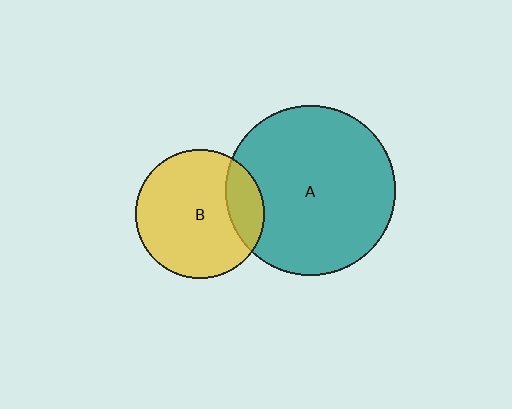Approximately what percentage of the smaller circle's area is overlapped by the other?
Approximately 20%.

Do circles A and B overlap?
Yes.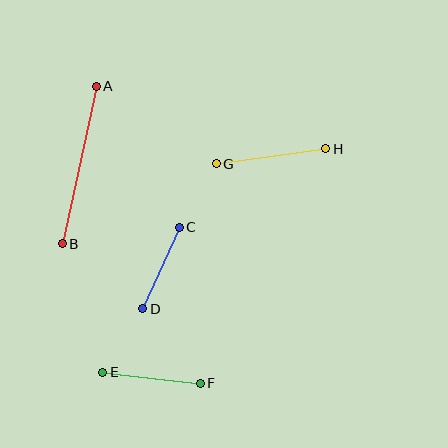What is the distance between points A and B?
The distance is approximately 161 pixels.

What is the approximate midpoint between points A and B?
The midpoint is at approximately (79, 165) pixels.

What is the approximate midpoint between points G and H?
The midpoint is at approximately (271, 156) pixels.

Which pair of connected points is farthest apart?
Points A and B are farthest apart.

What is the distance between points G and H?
The distance is approximately 110 pixels.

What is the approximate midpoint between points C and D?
The midpoint is at approximately (161, 268) pixels.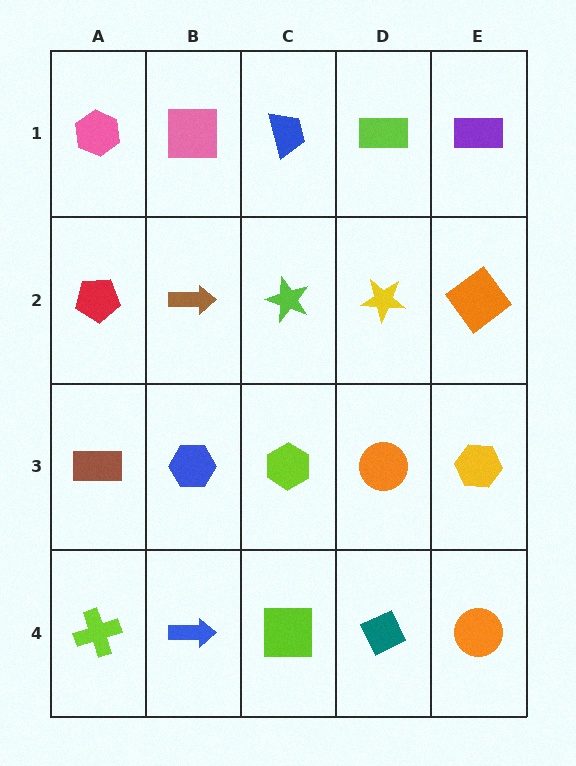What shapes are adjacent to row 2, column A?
A pink hexagon (row 1, column A), a brown rectangle (row 3, column A), a brown arrow (row 2, column B).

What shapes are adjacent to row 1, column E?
An orange diamond (row 2, column E), a lime rectangle (row 1, column D).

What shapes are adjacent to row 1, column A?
A red pentagon (row 2, column A), a pink square (row 1, column B).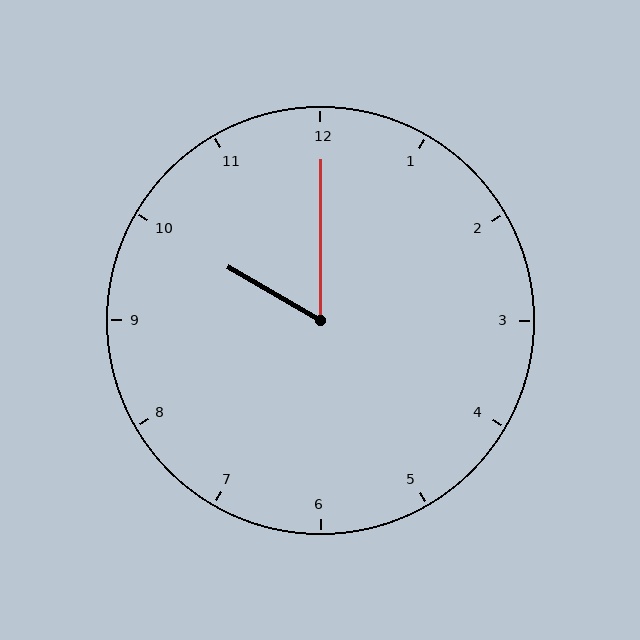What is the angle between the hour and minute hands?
Approximately 60 degrees.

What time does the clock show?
10:00.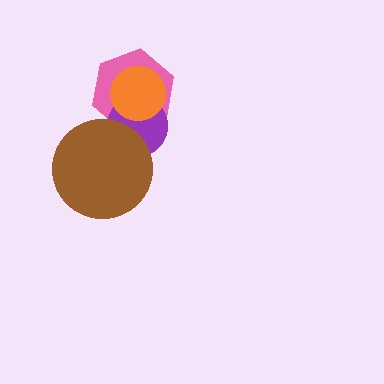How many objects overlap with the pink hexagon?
2 objects overlap with the pink hexagon.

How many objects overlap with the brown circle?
1 object overlaps with the brown circle.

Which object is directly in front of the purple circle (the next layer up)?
The brown circle is directly in front of the purple circle.